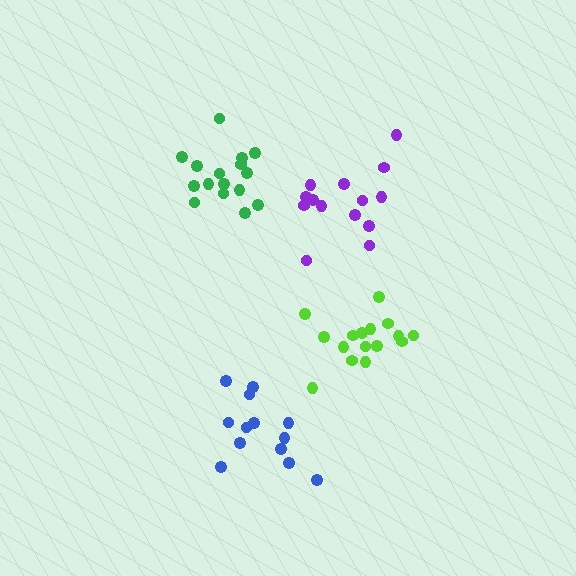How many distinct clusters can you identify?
There are 4 distinct clusters.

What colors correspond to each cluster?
The clusters are colored: green, lime, purple, blue.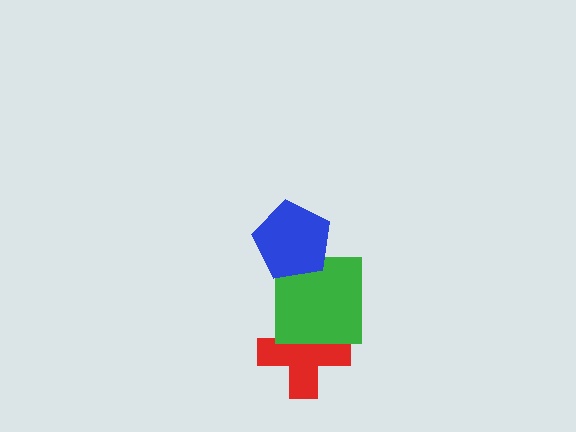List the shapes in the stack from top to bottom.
From top to bottom: the blue pentagon, the green square, the red cross.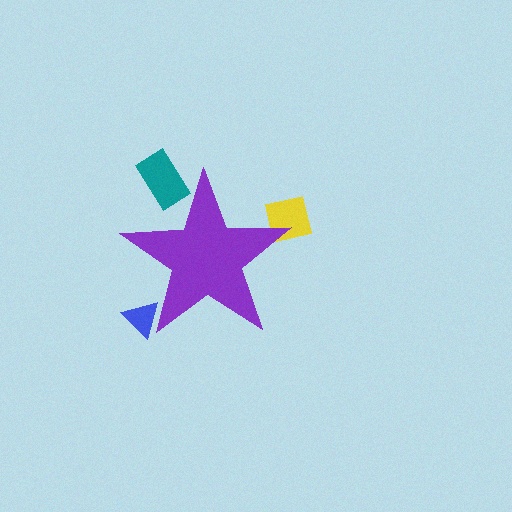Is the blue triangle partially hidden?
Yes, the blue triangle is partially hidden behind the purple star.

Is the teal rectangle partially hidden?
Yes, the teal rectangle is partially hidden behind the purple star.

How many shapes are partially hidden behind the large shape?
3 shapes are partially hidden.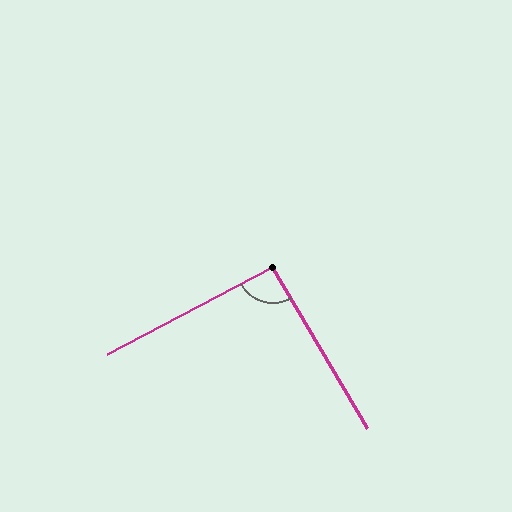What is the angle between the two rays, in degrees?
Approximately 93 degrees.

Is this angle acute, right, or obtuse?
It is approximately a right angle.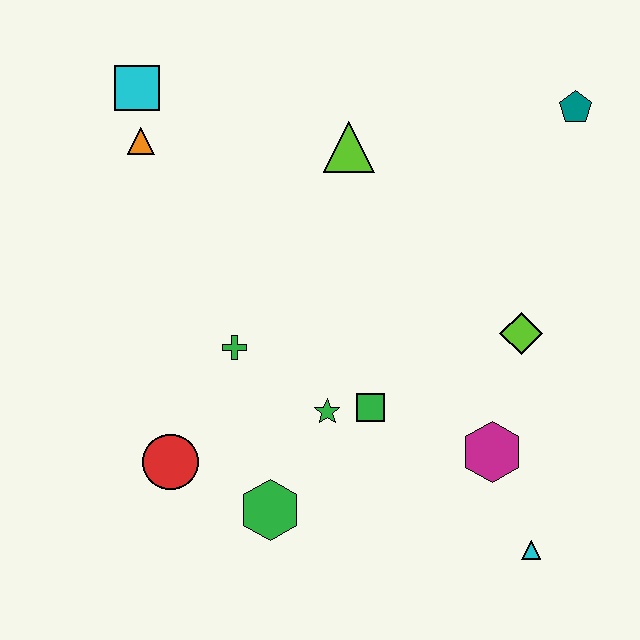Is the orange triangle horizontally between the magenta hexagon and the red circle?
No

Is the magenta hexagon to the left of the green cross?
No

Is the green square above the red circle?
Yes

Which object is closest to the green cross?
The green star is closest to the green cross.